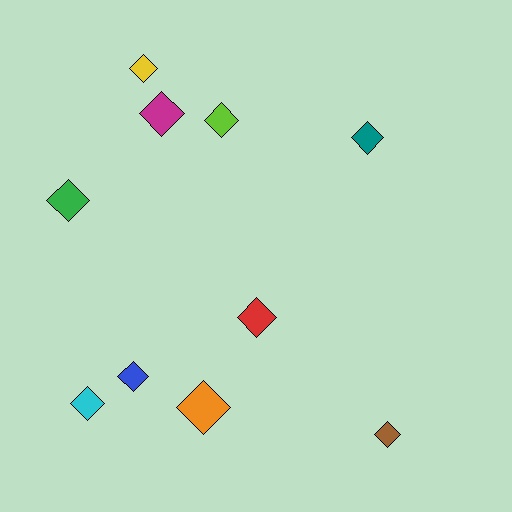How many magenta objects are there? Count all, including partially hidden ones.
There is 1 magenta object.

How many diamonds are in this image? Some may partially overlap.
There are 10 diamonds.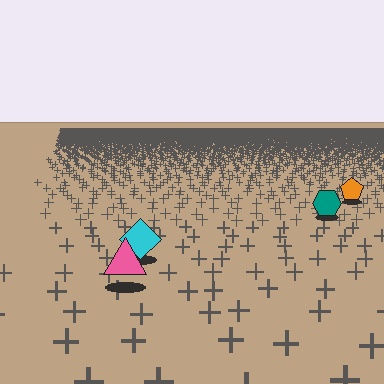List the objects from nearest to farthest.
From nearest to farthest: the pink triangle, the cyan diamond, the teal hexagon, the orange pentagon.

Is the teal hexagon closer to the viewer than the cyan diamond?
No. The cyan diamond is closer — you can tell from the texture gradient: the ground texture is coarser near it.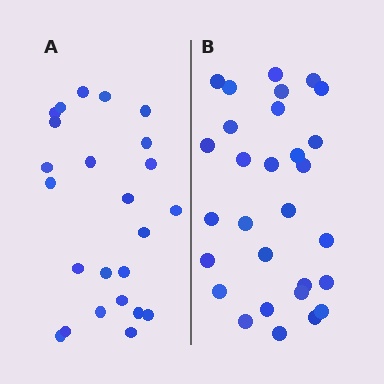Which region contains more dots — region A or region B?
Region B (the right region) has more dots.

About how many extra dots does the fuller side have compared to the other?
Region B has about 5 more dots than region A.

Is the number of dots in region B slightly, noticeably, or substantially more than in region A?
Region B has only slightly more — the two regions are fairly close. The ratio is roughly 1.2 to 1.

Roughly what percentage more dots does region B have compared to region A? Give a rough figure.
About 20% more.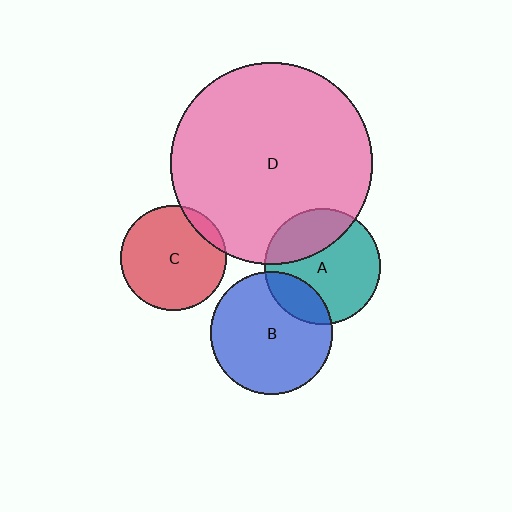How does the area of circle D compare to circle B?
Approximately 2.7 times.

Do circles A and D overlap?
Yes.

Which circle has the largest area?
Circle D (pink).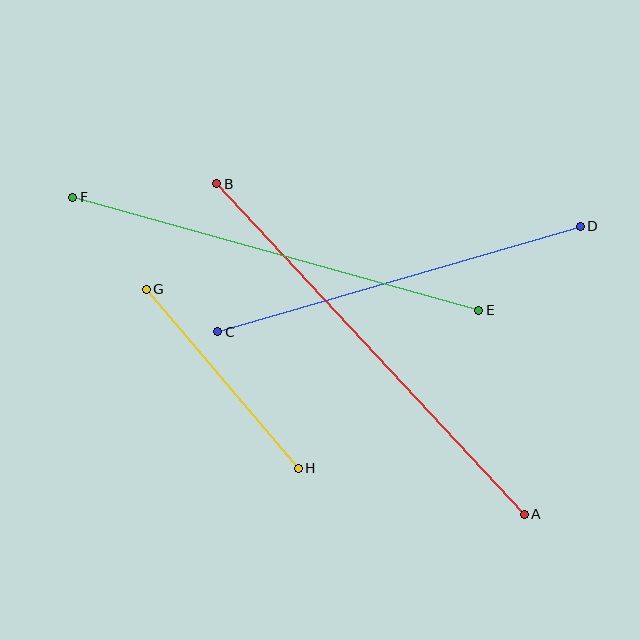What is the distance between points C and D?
The distance is approximately 377 pixels.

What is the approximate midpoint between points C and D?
The midpoint is at approximately (399, 279) pixels.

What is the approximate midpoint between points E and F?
The midpoint is at approximately (276, 254) pixels.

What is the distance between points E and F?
The distance is approximately 421 pixels.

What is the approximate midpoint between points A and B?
The midpoint is at approximately (371, 349) pixels.